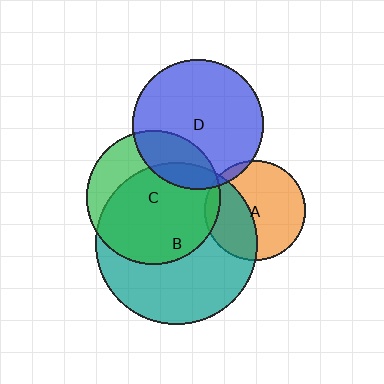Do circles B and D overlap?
Yes.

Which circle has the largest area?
Circle B (teal).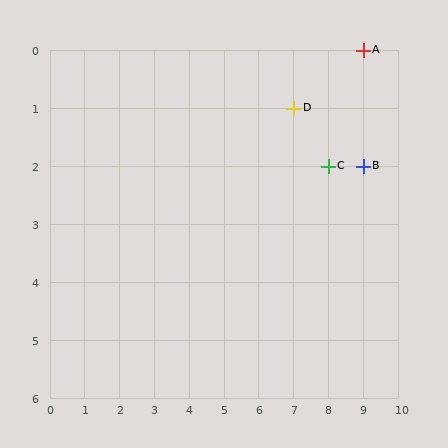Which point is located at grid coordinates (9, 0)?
Point A is at (9, 0).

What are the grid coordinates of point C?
Point C is at grid coordinates (8, 2).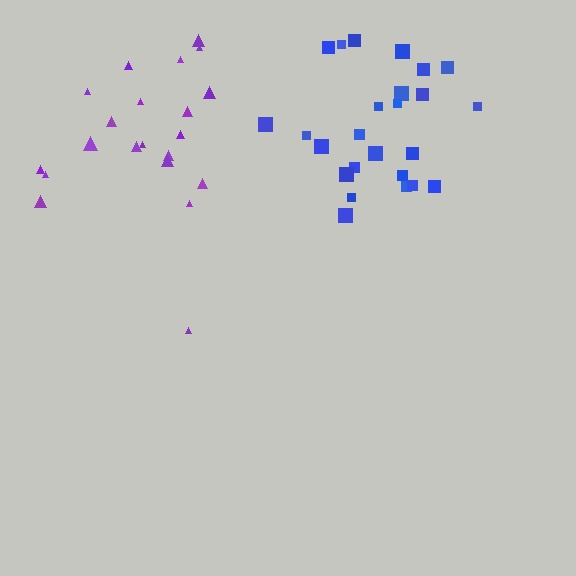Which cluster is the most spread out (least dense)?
Purple.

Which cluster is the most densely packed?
Blue.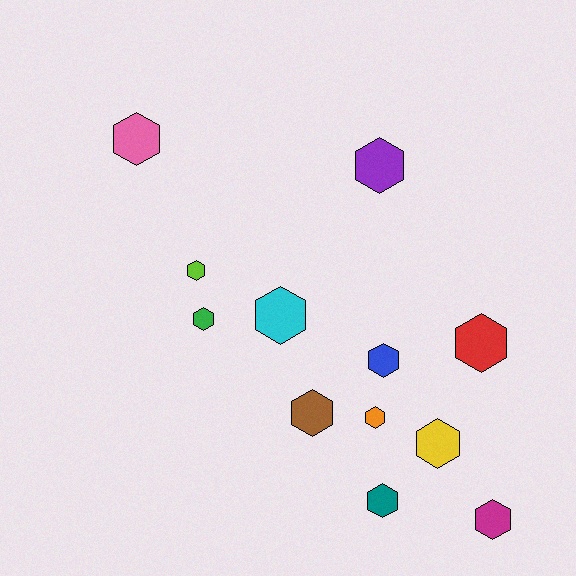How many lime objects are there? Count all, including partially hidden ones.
There is 1 lime object.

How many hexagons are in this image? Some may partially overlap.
There are 12 hexagons.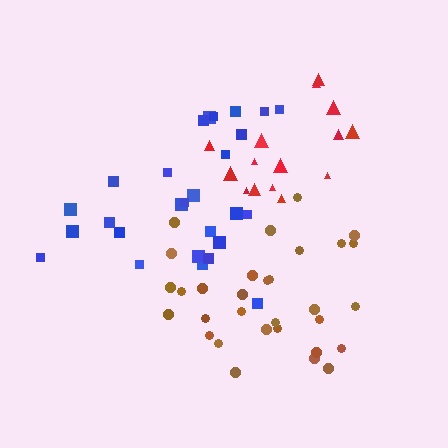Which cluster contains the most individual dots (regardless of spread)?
Brown (31).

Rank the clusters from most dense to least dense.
brown, red, blue.